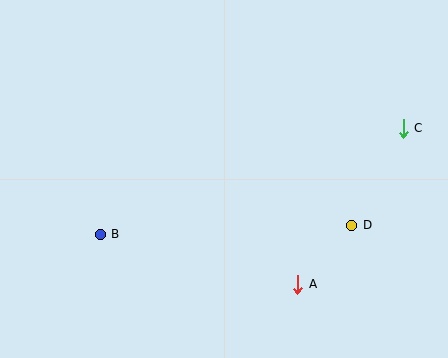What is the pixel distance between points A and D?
The distance between A and D is 80 pixels.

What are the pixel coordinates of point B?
Point B is at (100, 234).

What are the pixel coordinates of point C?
Point C is at (403, 128).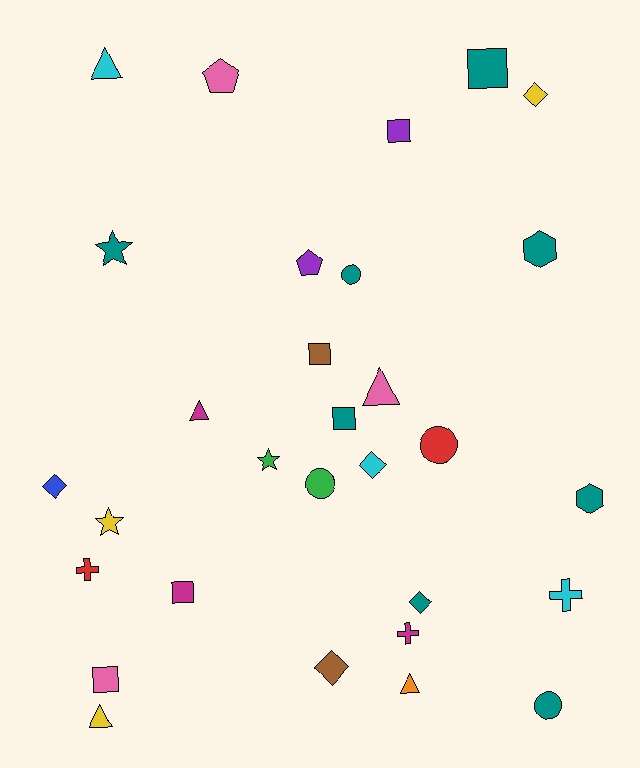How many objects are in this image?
There are 30 objects.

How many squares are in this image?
There are 6 squares.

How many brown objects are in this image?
There are 2 brown objects.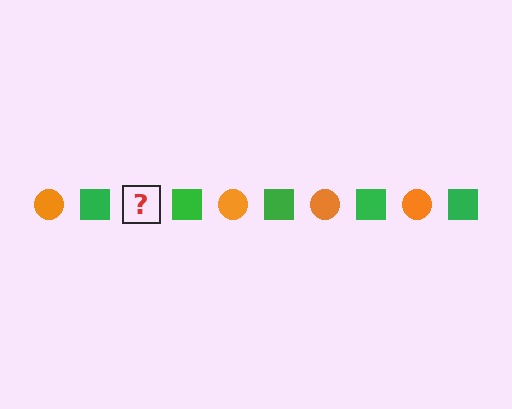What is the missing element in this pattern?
The missing element is an orange circle.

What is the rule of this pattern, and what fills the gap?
The rule is that the pattern alternates between orange circle and green square. The gap should be filled with an orange circle.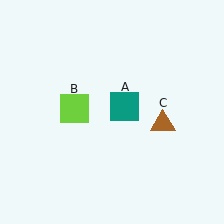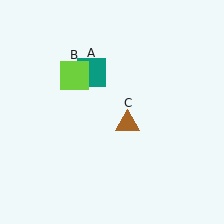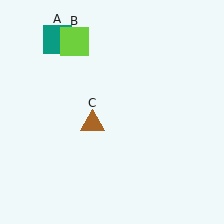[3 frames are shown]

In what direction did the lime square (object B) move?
The lime square (object B) moved up.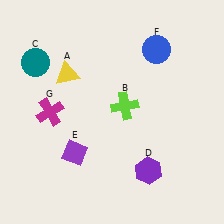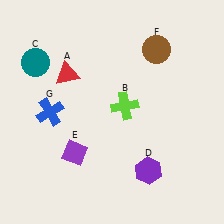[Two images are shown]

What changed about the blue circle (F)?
In Image 1, F is blue. In Image 2, it changed to brown.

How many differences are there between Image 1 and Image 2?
There are 3 differences between the two images.